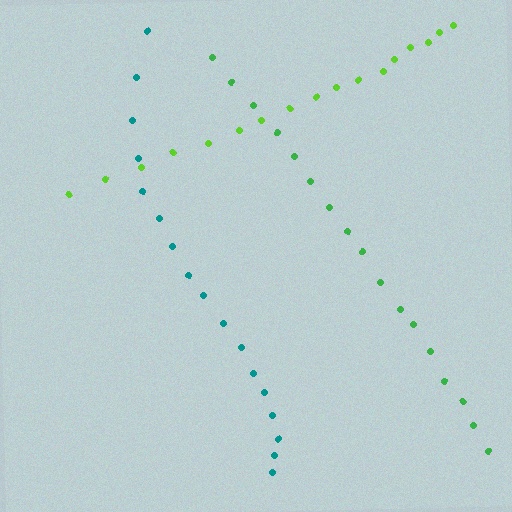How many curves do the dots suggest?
There are 3 distinct paths.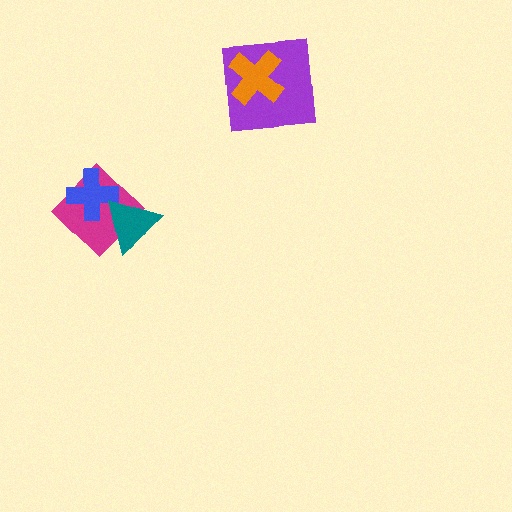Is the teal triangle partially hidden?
No, no other shape covers it.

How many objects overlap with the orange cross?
1 object overlaps with the orange cross.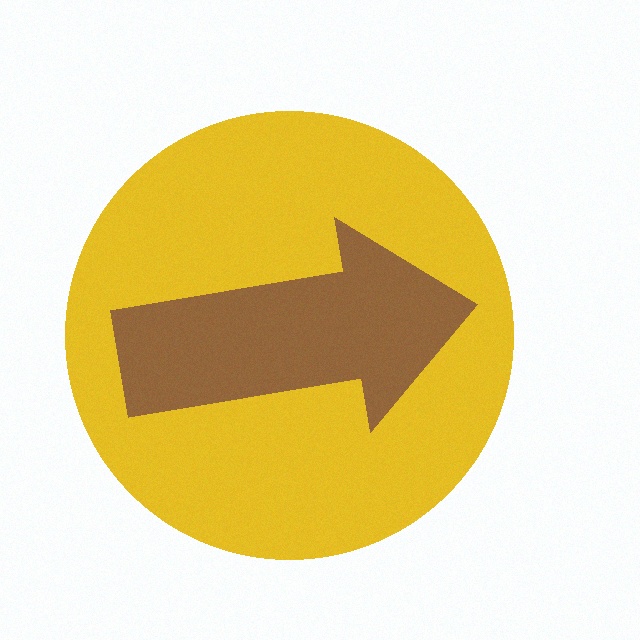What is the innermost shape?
The brown arrow.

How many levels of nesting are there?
2.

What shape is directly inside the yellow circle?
The brown arrow.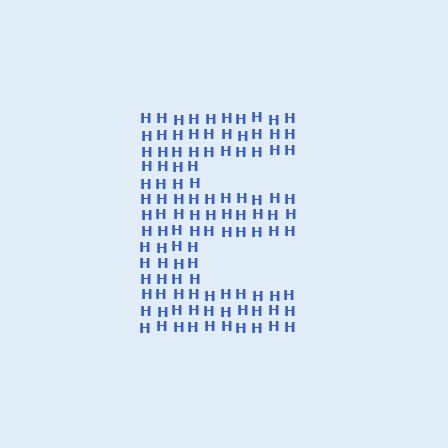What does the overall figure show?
The overall figure shows the letter E.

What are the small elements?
The small elements are letter H's.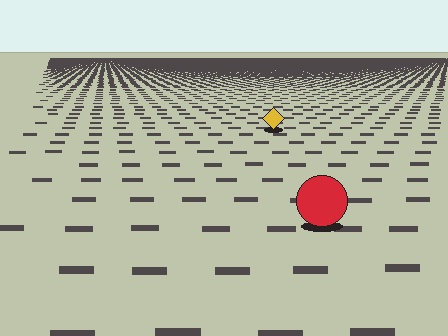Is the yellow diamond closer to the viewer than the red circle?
No. The red circle is closer — you can tell from the texture gradient: the ground texture is coarser near it.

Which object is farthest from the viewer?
The yellow diamond is farthest from the viewer. It appears smaller and the ground texture around it is denser.